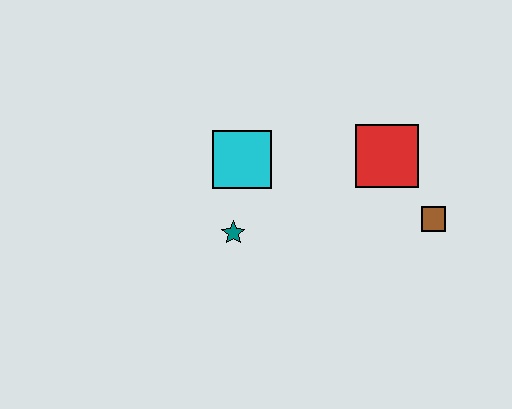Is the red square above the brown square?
Yes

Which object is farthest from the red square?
The teal star is farthest from the red square.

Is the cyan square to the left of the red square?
Yes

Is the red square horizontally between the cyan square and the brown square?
Yes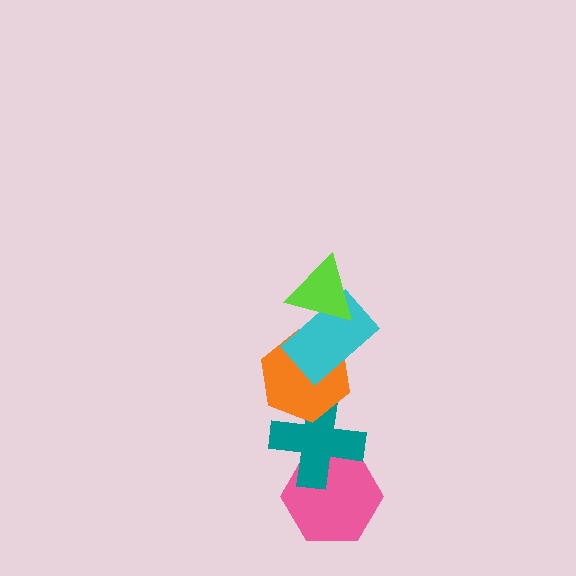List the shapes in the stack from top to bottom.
From top to bottom: the lime triangle, the cyan rectangle, the orange hexagon, the teal cross, the pink hexagon.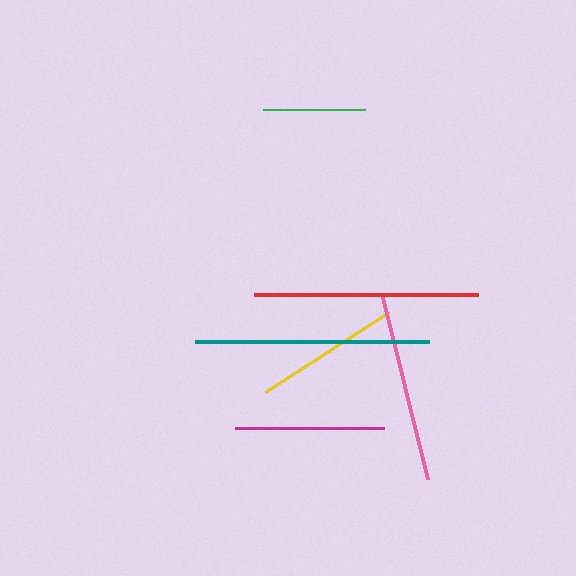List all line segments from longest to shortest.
From longest to shortest: teal, red, pink, magenta, yellow, green.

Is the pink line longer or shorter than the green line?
The pink line is longer than the green line.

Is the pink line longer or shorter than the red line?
The red line is longer than the pink line.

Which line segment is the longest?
The teal line is the longest at approximately 234 pixels.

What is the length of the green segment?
The green segment is approximately 103 pixels long.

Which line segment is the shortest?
The green line is the shortest at approximately 103 pixels.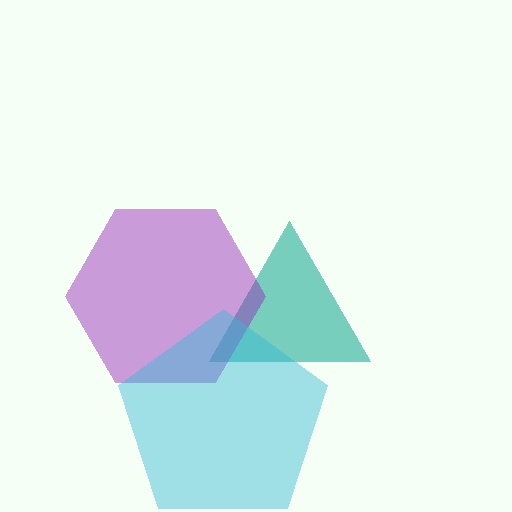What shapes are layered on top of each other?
The layered shapes are: a teal triangle, a purple hexagon, a cyan pentagon.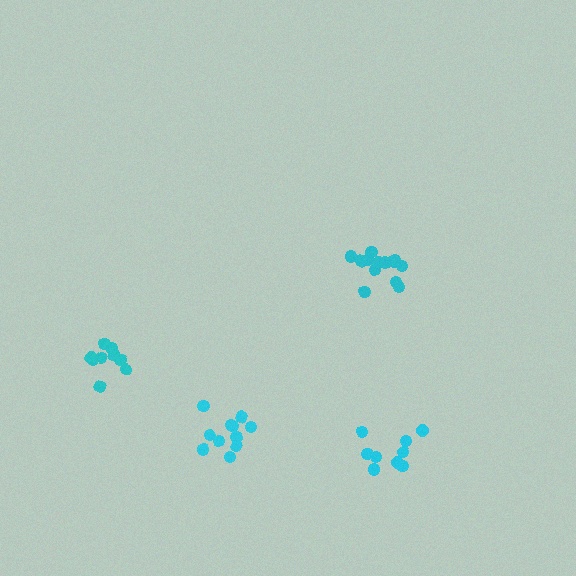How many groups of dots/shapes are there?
There are 4 groups.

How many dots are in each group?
Group 1: 11 dots, Group 2: 9 dots, Group 3: 9 dots, Group 4: 13 dots (42 total).